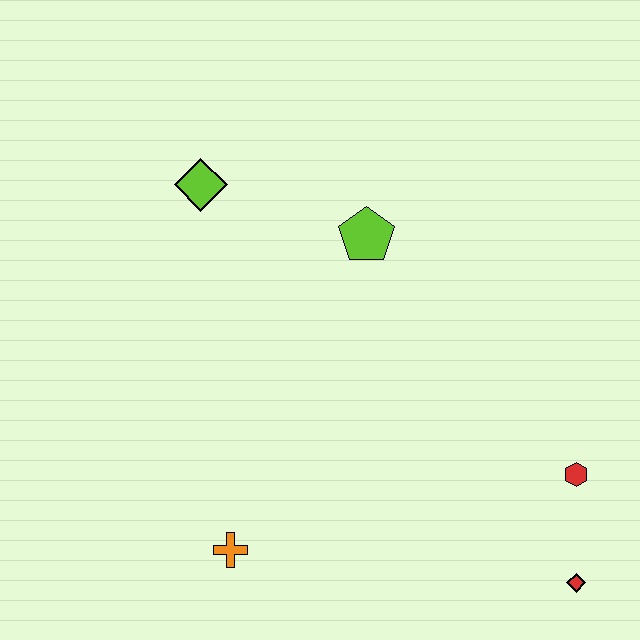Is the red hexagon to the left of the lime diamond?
No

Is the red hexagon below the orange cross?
No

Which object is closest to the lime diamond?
The lime pentagon is closest to the lime diamond.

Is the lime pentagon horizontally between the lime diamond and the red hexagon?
Yes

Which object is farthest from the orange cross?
The lime diamond is farthest from the orange cross.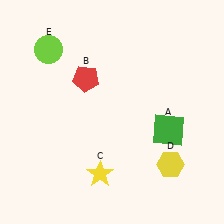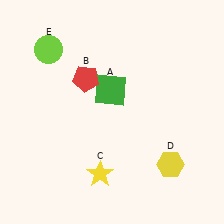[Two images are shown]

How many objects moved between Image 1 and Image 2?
1 object moved between the two images.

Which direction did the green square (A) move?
The green square (A) moved left.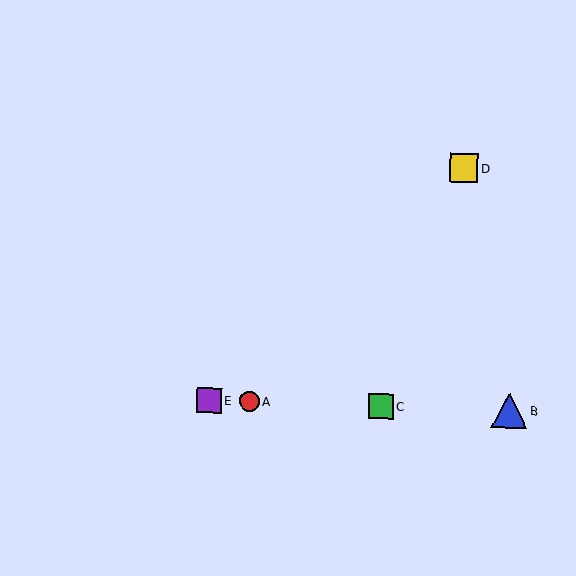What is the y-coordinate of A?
Object A is at y≈401.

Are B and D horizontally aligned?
No, B is at y≈410 and D is at y≈168.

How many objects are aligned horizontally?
4 objects (A, B, C, E) are aligned horizontally.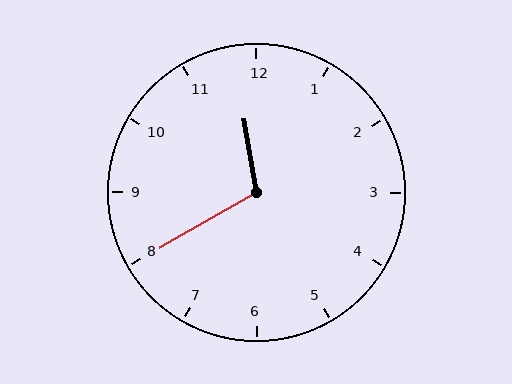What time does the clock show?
11:40.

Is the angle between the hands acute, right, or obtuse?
It is obtuse.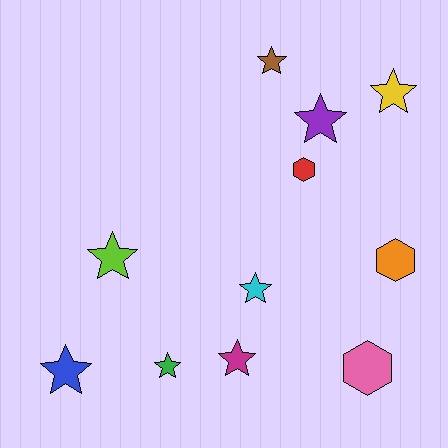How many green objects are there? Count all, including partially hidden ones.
There is 1 green object.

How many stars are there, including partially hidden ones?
There are 8 stars.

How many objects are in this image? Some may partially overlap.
There are 11 objects.